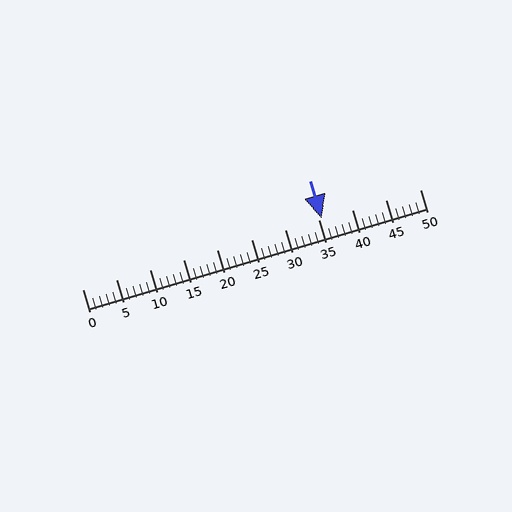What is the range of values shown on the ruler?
The ruler shows values from 0 to 50.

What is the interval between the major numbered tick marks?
The major tick marks are spaced 5 units apart.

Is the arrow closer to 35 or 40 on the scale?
The arrow is closer to 35.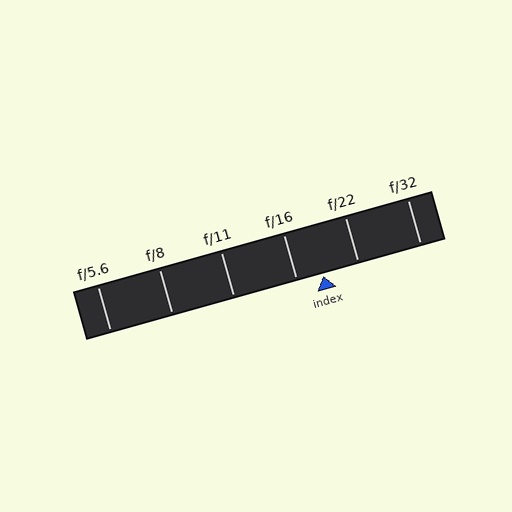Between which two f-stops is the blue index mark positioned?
The index mark is between f/16 and f/22.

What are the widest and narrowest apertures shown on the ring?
The widest aperture shown is f/5.6 and the narrowest is f/32.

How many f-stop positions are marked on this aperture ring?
There are 6 f-stop positions marked.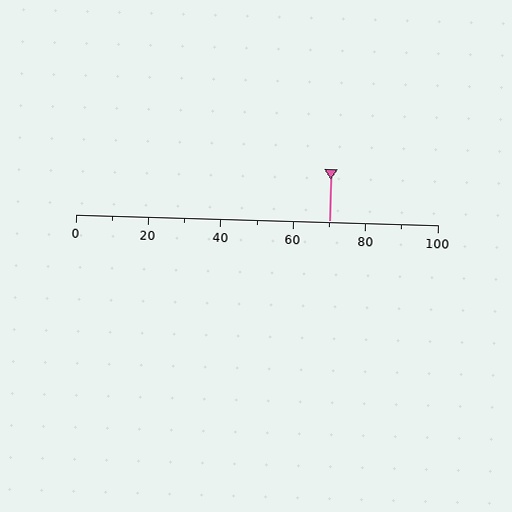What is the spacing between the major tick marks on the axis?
The major ticks are spaced 20 apart.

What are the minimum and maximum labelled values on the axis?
The axis runs from 0 to 100.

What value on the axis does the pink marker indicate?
The marker indicates approximately 70.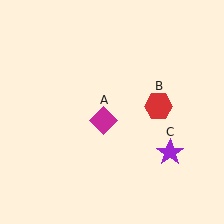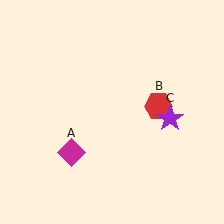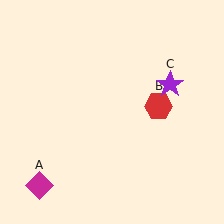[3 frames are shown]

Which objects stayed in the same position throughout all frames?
Red hexagon (object B) remained stationary.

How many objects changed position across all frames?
2 objects changed position: magenta diamond (object A), purple star (object C).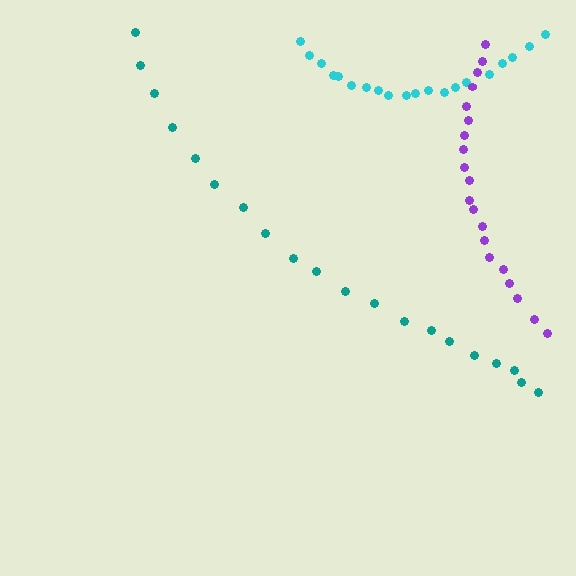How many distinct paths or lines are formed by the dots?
There are 3 distinct paths.